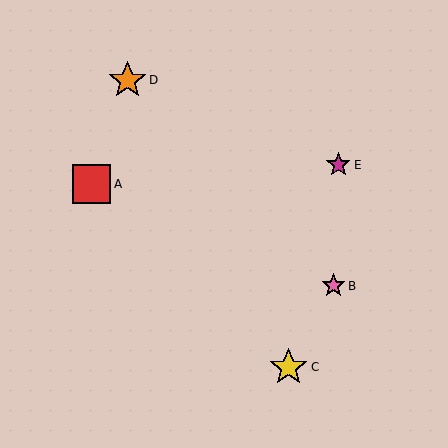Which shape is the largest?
The red square (labeled A) is the largest.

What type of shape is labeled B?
Shape B is a pink star.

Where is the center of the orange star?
The center of the orange star is at (127, 80).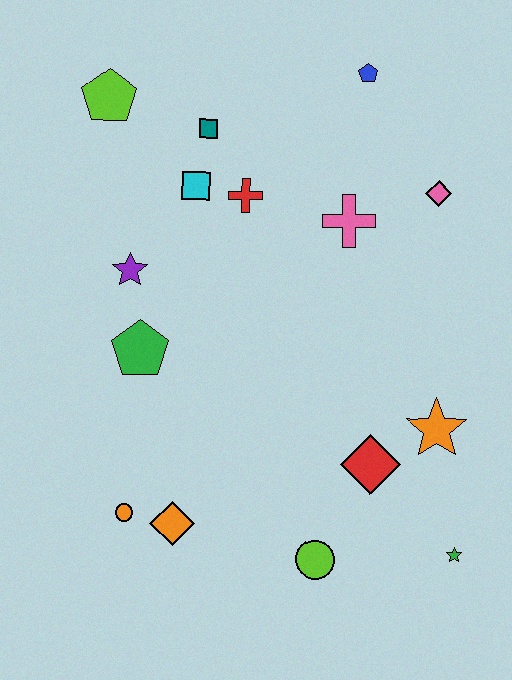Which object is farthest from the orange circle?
The blue pentagon is farthest from the orange circle.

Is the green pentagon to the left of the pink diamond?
Yes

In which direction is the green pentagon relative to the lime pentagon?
The green pentagon is below the lime pentagon.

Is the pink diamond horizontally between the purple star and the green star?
Yes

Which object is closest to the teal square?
The cyan square is closest to the teal square.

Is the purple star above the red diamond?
Yes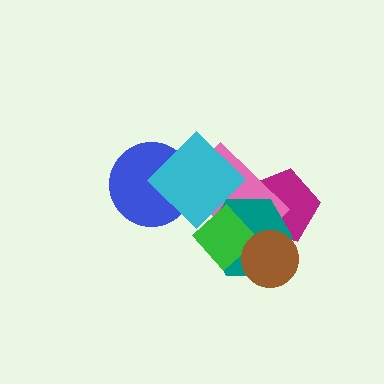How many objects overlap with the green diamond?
4 objects overlap with the green diamond.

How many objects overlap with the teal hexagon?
5 objects overlap with the teal hexagon.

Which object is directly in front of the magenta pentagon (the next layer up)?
The pink rectangle is directly in front of the magenta pentagon.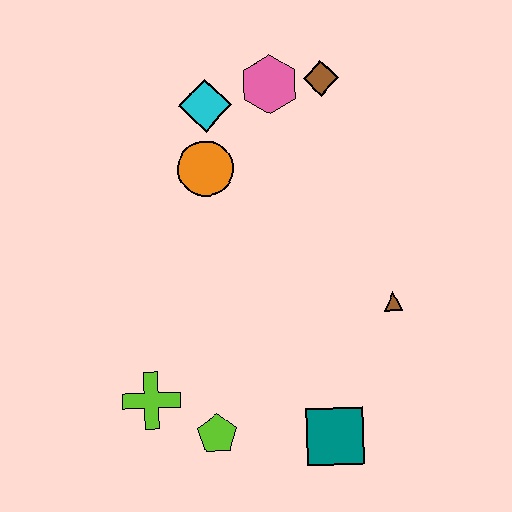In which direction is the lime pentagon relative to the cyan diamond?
The lime pentagon is below the cyan diamond.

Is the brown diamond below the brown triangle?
No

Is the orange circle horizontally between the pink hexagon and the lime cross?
Yes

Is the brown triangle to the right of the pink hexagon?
Yes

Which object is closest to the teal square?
The lime pentagon is closest to the teal square.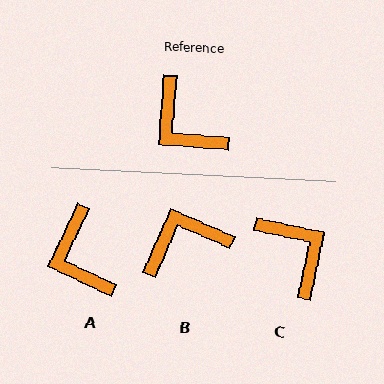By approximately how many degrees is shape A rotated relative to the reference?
Approximately 21 degrees clockwise.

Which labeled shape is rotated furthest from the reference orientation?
C, about 172 degrees away.